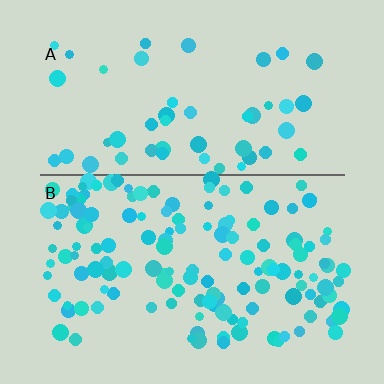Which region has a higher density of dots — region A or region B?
B (the bottom).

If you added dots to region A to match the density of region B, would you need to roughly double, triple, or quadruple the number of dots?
Approximately triple.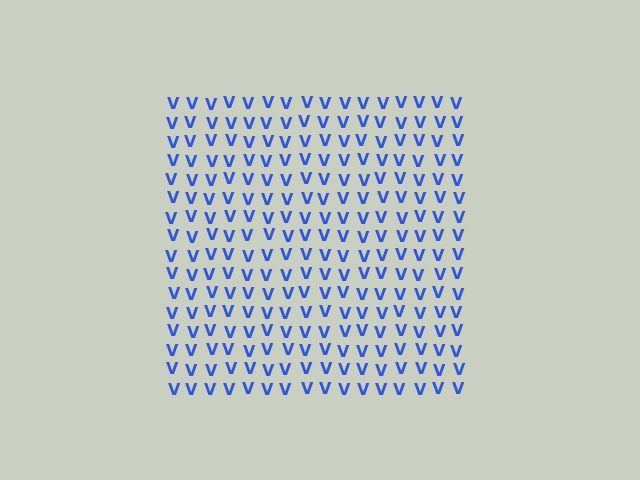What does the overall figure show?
The overall figure shows a square.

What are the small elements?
The small elements are letter V's.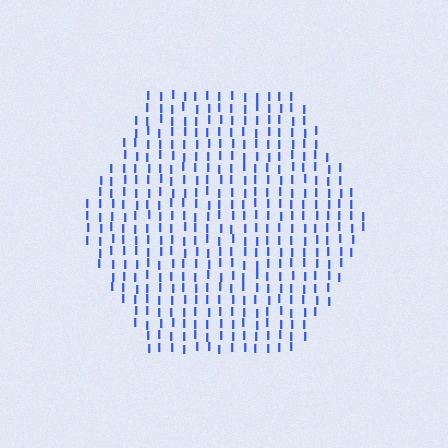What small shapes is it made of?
It is made of small letter I's.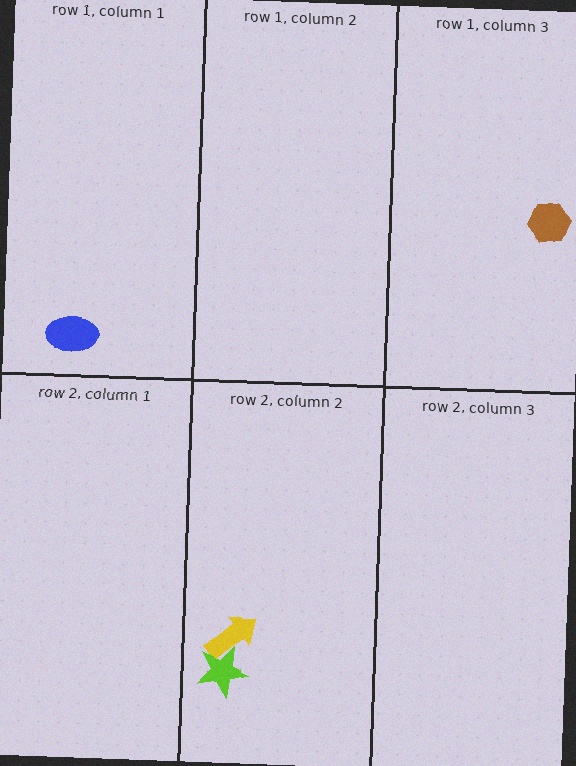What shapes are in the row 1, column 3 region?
The brown hexagon.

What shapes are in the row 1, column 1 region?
The blue ellipse.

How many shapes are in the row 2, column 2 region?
2.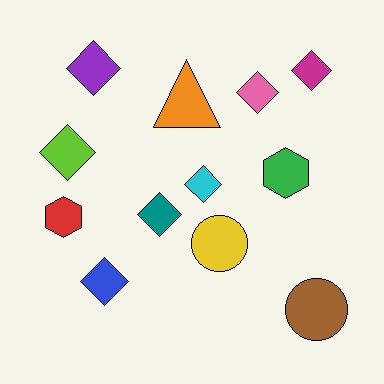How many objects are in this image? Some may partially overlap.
There are 12 objects.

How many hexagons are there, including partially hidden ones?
There are 2 hexagons.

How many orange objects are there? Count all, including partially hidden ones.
There is 1 orange object.